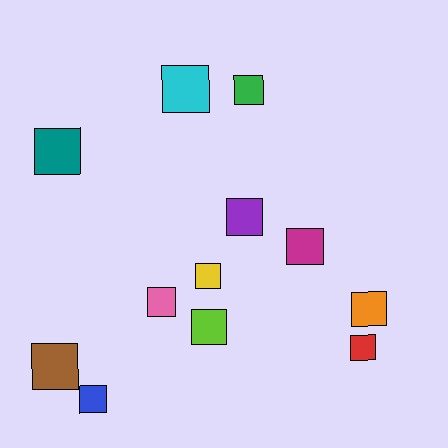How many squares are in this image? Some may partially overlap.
There are 12 squares.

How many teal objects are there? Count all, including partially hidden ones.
There is 1 teal object.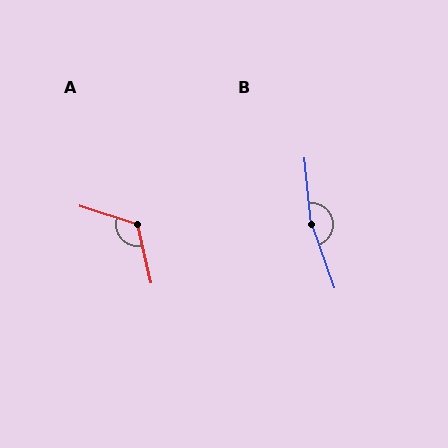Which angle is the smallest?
A, at approximately 121 degrees.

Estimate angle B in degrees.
Approximately 166 degrees.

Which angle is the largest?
B, at approximately 166 degrees.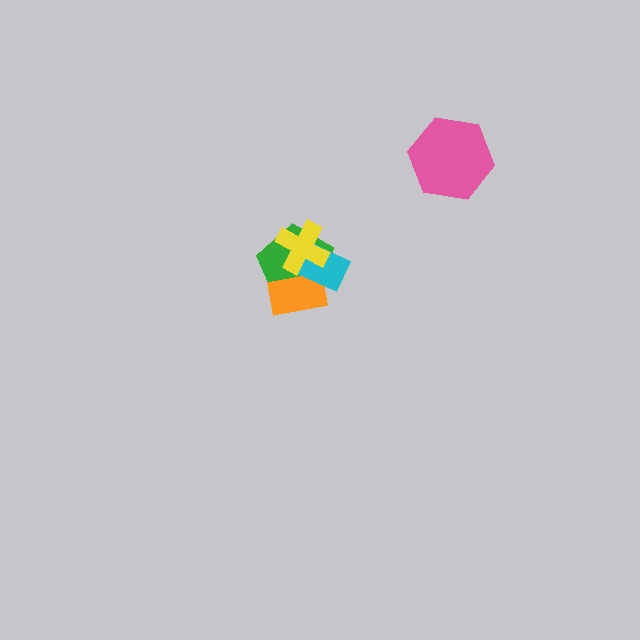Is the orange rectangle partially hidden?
Yes, it is partially covered by another shape.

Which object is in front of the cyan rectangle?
The yellow cross is in front of the cyan rectangle.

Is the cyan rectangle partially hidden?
Yes, it is partially covered by another shape.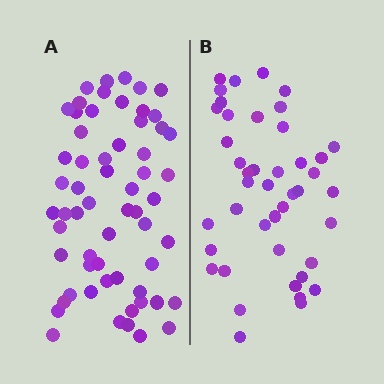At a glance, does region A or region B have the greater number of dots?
Region A (the left region) has more dots.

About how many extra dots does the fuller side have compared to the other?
Region A has approximately 15 more dots than region B.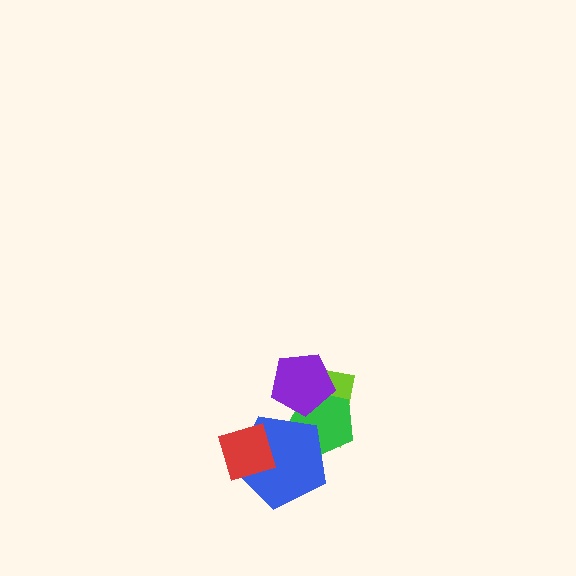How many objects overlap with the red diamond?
1 object overlaps with the red diamond.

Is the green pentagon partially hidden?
Yes, it is partially covered by another shape.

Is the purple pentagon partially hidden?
No, no other shape covers it.